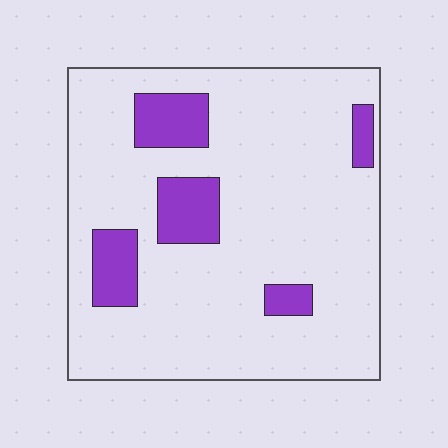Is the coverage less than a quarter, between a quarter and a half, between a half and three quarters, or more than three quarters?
Less than a quarter.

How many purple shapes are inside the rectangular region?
5.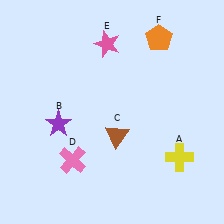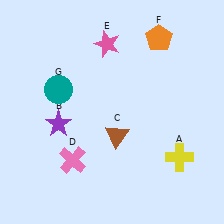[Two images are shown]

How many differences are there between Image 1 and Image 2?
There is 1 difference between the two images.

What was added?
A teal circle (G) was added in Image 2.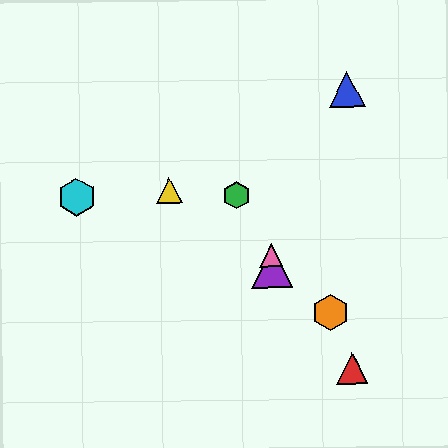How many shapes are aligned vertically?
2 shapes (the purple triangle, the pink triangle) are aligned vertically.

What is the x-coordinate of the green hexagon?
The green hexagon is at x≈236.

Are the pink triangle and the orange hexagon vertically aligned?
No, the pink triangle is at x≈271 and the orange hexagon is at x≈331.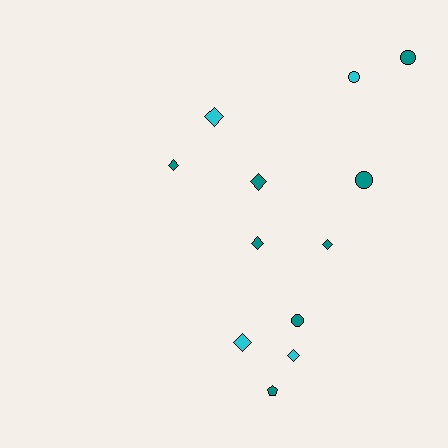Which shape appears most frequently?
Diamond, with 7 objects.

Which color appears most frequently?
Teal, with 8 objects.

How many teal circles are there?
There are 3 teal circles.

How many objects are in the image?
There are 12 objects.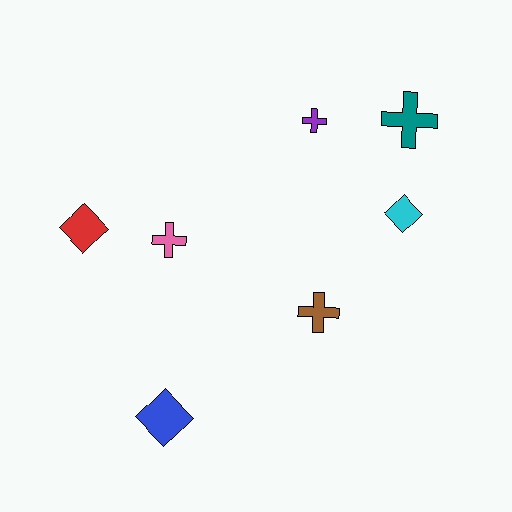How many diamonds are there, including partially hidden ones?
There are 3 diamonds.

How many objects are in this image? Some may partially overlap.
There are 7 objects.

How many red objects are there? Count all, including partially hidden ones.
There is 1 red object.